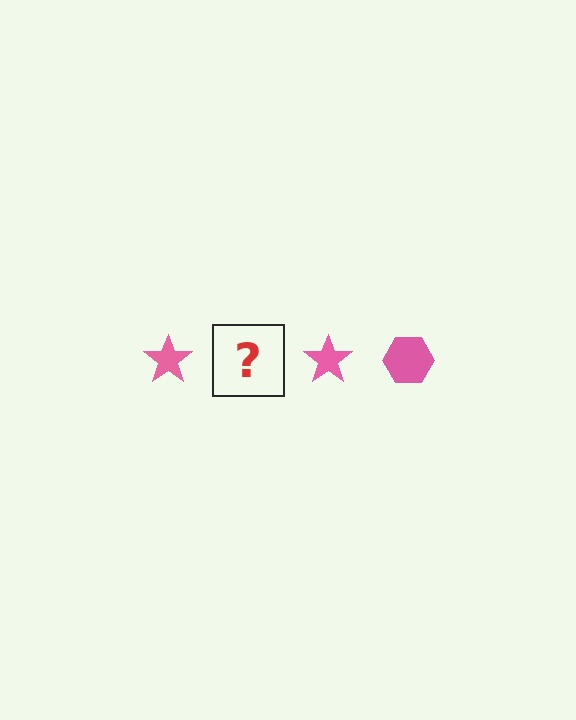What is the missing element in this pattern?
The missing element is a pink hexagon.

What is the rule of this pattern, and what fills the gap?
The rule is that the pattern cycles through star, hexagon shapes in pink. The gap should be filled with a pink hexagon.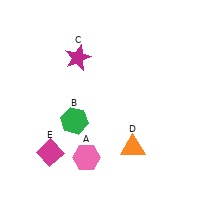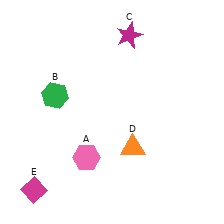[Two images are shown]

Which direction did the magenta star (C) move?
The magenta star (C) moved right.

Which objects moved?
The objects that moved are: the green hexagon (B), the magenta star (C), the magenta diamond (E).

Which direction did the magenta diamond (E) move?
The magenta diamond (E) moved down.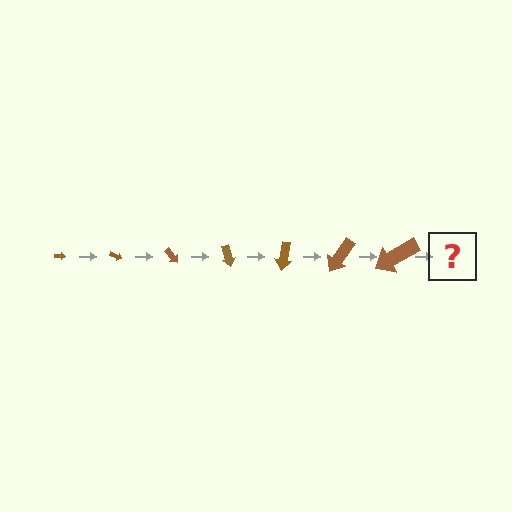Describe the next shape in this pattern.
It should be an arrow, larger than the previous one and rotated 175 degrees from the start.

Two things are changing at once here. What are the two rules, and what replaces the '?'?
The two rules are that the arrow grows larger each step and it rotates 25 degrees each step. The '?' should be an arrow, larger than the previous one and rotated 175 degrees from the start.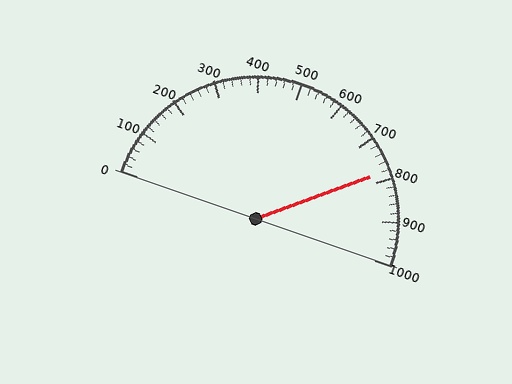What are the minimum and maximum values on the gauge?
The gauge ranges from 0 to 1000.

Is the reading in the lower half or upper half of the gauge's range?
The reading is in the upper half of the range (0 to 1000).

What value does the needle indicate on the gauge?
The needle indicates approximately 780.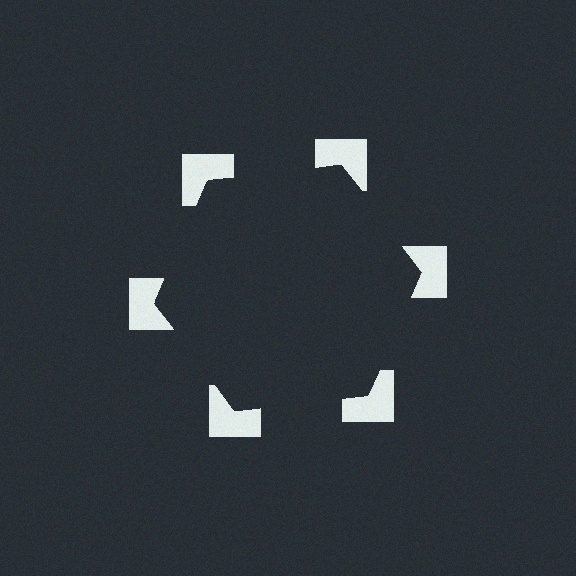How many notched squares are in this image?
There are 6 — one at each vertex of the illusory hexagon.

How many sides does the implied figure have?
6 sides.